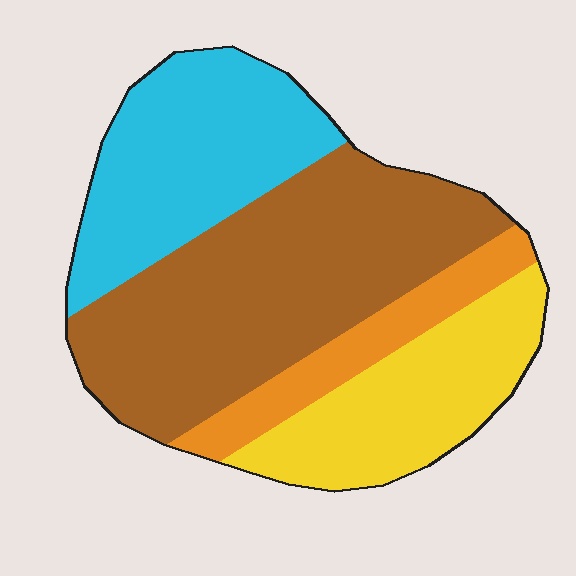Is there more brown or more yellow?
Brown.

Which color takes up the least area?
Orange, at roughly 10%.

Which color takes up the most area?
Brown, at roughly 40%.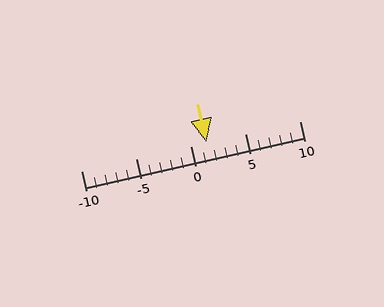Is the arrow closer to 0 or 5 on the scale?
The arrow is closer to 0.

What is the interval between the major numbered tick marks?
The major tick marks are spaced 5 units apart.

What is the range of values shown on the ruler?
The ruler shows values from -10 to 10.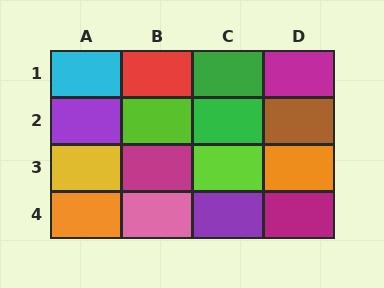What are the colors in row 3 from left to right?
Yellow, magenta, lime, orange.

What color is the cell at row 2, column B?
Lime.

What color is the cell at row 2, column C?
Green.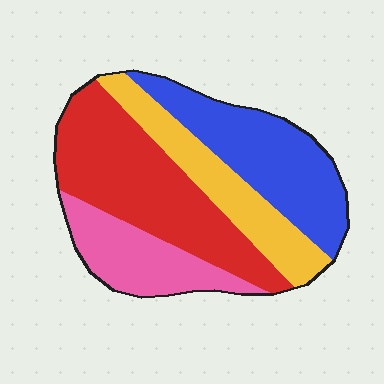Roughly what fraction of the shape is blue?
Blue covers about 25% of the shape.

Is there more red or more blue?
Red.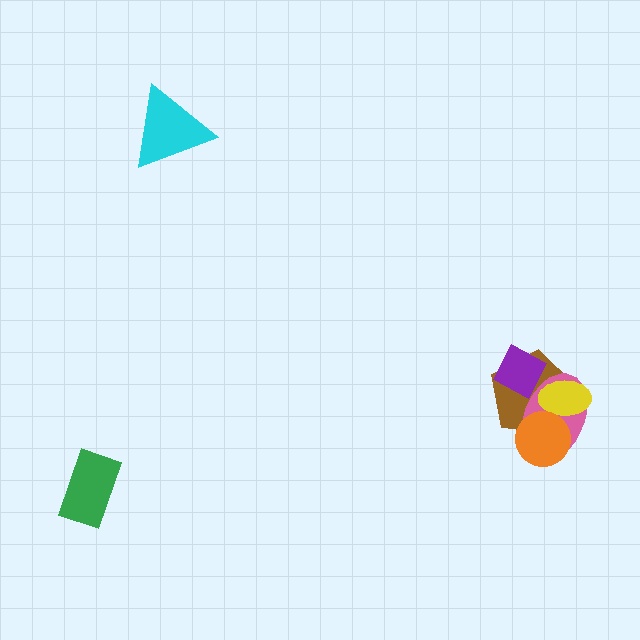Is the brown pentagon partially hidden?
Yes, it is partially covered by another shape.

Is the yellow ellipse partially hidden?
Yes, it is partially covered by another shape.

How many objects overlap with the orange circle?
3 objects overlap with the orange circle.